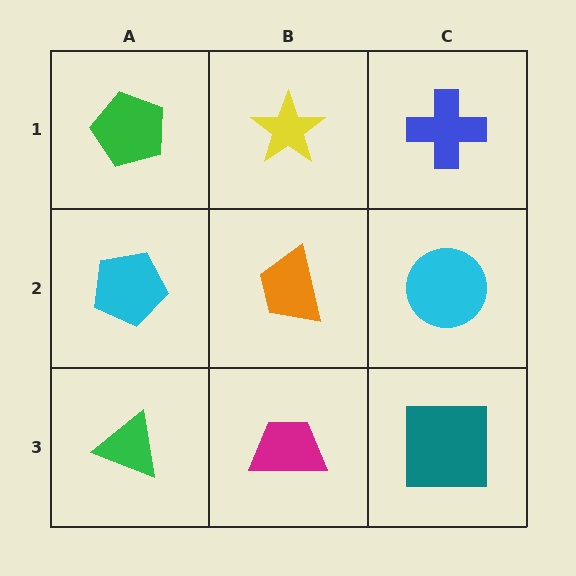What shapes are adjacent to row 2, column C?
A blue cross (row 1, column C), a teal square (row 3, column C), an orange trapezoid (row 2, column B).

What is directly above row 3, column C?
A cyan circle.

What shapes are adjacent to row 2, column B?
A yellow star (row 1, column B), a magenta trapezoid (row 3, column B), a cyan pentagon (row 2, column A), a cyan circle (row 2, column C).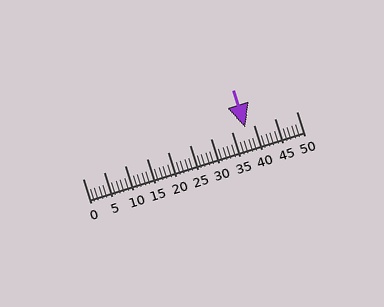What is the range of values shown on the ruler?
The ruler shows values from 0 to 50.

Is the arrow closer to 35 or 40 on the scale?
The arrow is closer to 40.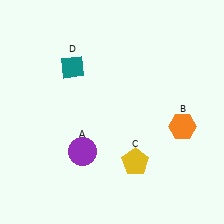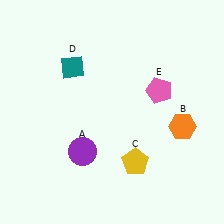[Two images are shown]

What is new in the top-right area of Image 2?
A pink pentagon (E) was added in the top-right area of Image 2.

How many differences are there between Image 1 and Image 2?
There is 1 difference between the two images.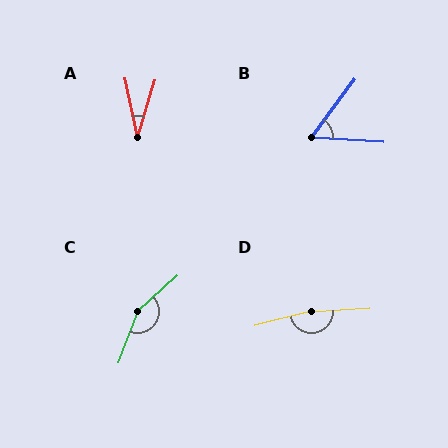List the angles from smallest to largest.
A (29°), B (58°), C (153°), D (169°).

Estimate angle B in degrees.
Approximately 58 degrees.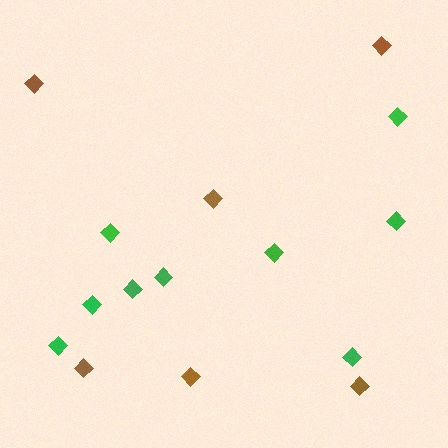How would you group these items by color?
There are 2 groups: one group of green diamonds (9) and one group of brown diamonds (6).